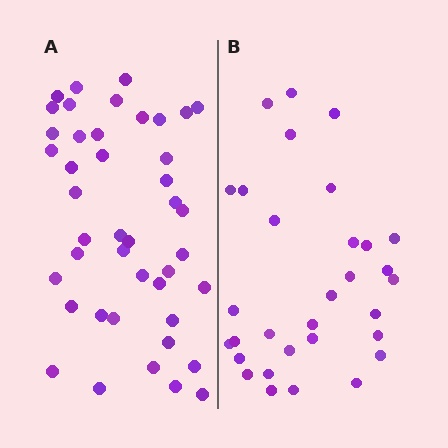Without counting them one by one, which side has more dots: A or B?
Region A (the left region) has more dots.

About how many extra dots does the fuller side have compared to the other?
Region A has roughly 12 or so more dots than region B.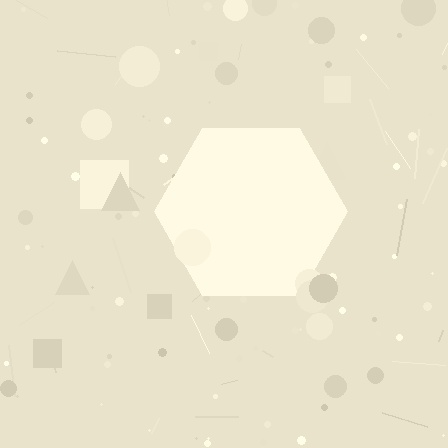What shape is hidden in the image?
A hexagon is hidden in the image.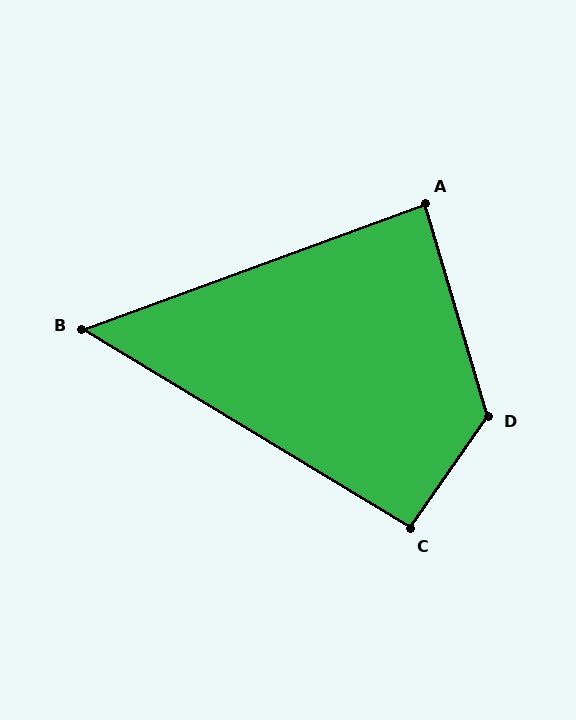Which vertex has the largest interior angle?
D, at approximately 129 degrees.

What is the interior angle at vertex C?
Approximately 94 degrees (approximately right).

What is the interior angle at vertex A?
Approximately 86 degrees (approximately right).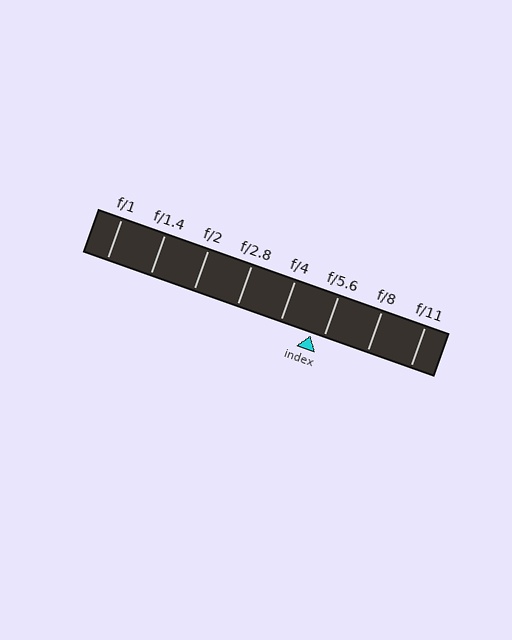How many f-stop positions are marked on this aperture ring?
There are 8 f-stop positions marked.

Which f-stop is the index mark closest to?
The index mark is closest to f/5.6.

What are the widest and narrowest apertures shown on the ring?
The widest aperture shown is f/1 and the narrowest is f/11.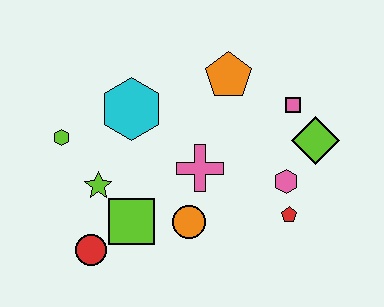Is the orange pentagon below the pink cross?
No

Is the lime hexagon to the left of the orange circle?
Yes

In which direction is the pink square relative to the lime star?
The pink square is to the right of the lime star.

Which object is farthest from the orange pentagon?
The red circle is farthest from the orange pentagon.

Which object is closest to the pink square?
The lime diamond is closest to the pink square.